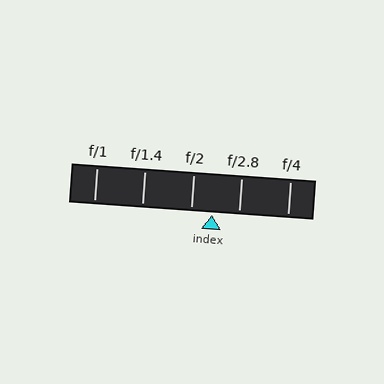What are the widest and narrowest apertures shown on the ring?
The widest aperture shown is f/1 and the narrowest is f/4.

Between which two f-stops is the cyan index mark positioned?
The index mark is between f/2 and f/2.8.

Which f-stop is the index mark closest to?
The index mark is closest to f/2.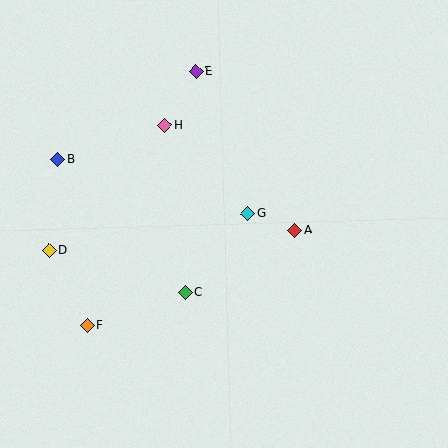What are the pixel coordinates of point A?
Point A is at (295, 230).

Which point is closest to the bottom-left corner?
Point F is closest to the bottom-left corner.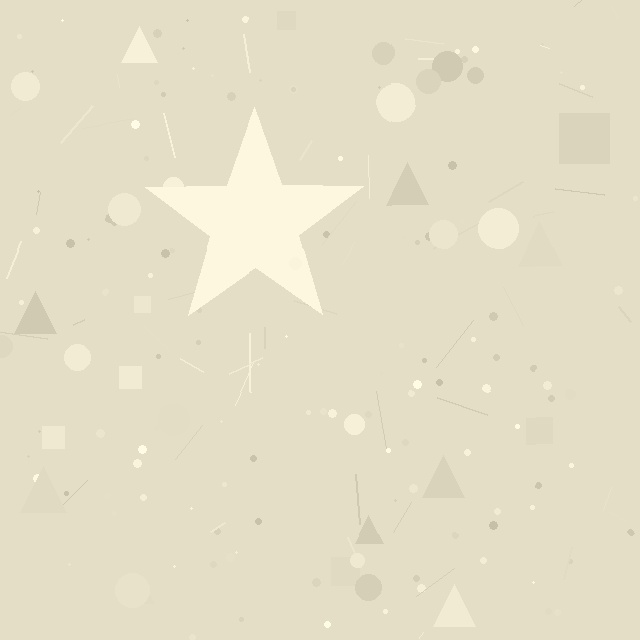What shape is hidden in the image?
A star is hidden in the image.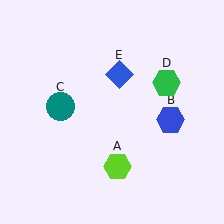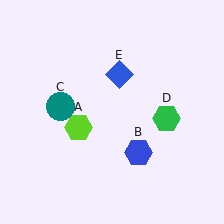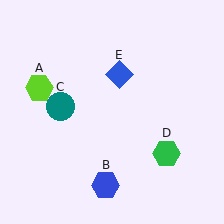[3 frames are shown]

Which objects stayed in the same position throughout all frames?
Teal circle (object C) and blue diamond (object E) remained stationary.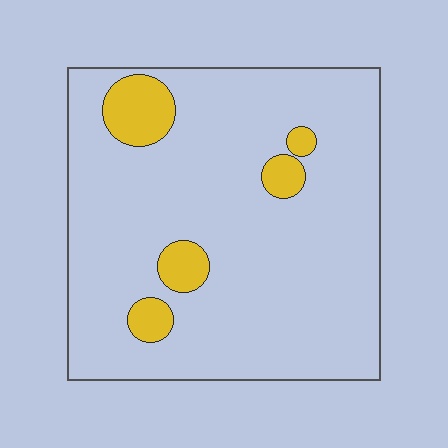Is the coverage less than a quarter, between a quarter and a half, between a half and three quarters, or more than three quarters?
Less than a quarter.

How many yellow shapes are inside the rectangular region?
5.